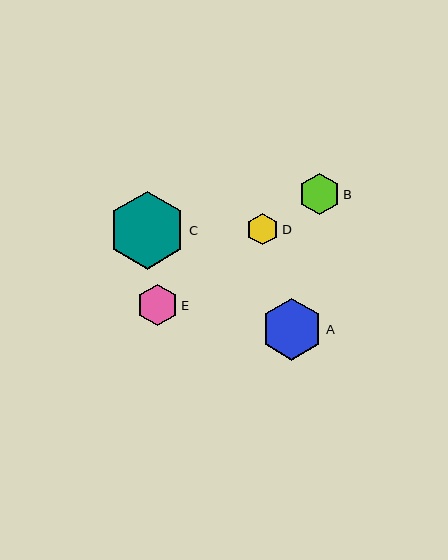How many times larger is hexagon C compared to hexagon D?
Hexagon C is approximately 2.4 times the size of hexagon D.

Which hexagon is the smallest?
Hexagon D is the smallest with a size of approximately 32 pixels.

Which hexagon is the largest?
Hexagon C is the largest with a size of approximately 78 pixels.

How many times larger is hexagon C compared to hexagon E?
Hexagon C is approximately 1.9 times the size of hexagon E.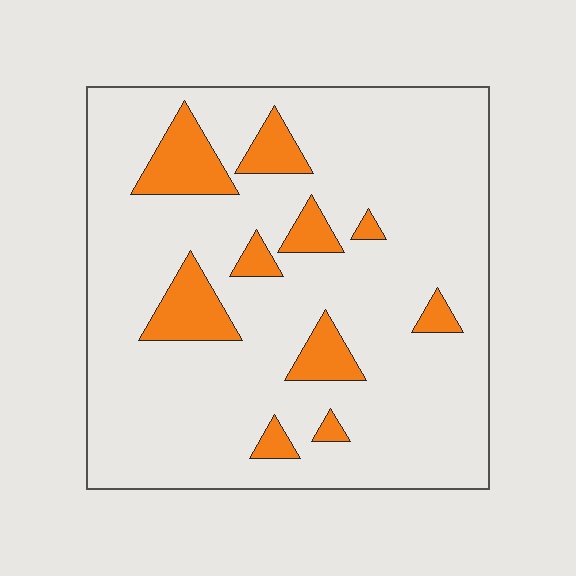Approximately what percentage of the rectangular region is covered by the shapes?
Approximately 15%.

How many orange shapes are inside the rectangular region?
10.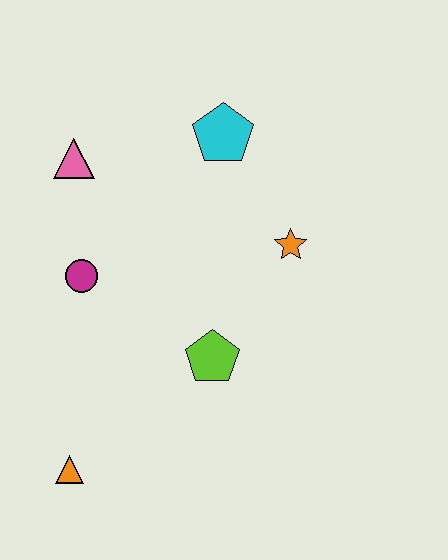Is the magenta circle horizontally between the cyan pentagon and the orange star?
No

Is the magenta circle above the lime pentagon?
Yes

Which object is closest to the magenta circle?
The pink triangle is closest to the magenta circle.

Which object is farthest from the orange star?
The orange triangle is farthest from the orange star.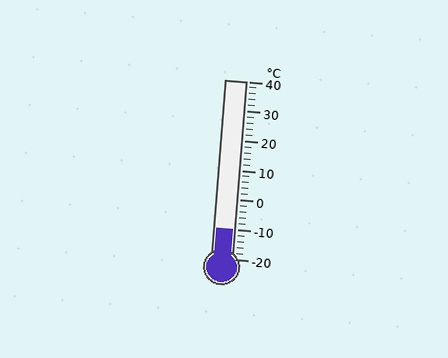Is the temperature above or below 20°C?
The temperature is below 20°C.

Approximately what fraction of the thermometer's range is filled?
The thermometer is filled to approximately 15% of its range.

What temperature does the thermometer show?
The thermometer shows approximately -10°C.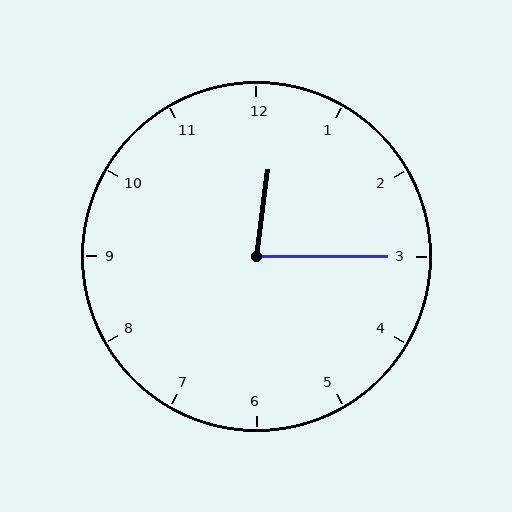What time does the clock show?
12:15.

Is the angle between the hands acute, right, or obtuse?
It is acute.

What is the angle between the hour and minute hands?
Approximately 82 degrees.